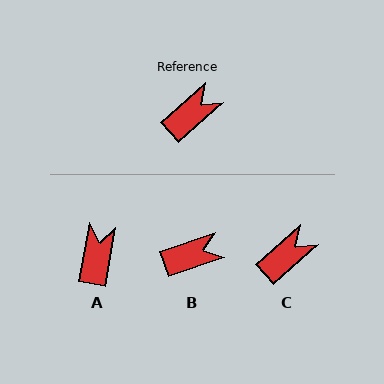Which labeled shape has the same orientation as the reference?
C.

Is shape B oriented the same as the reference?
No, it is off by about 22 degrees.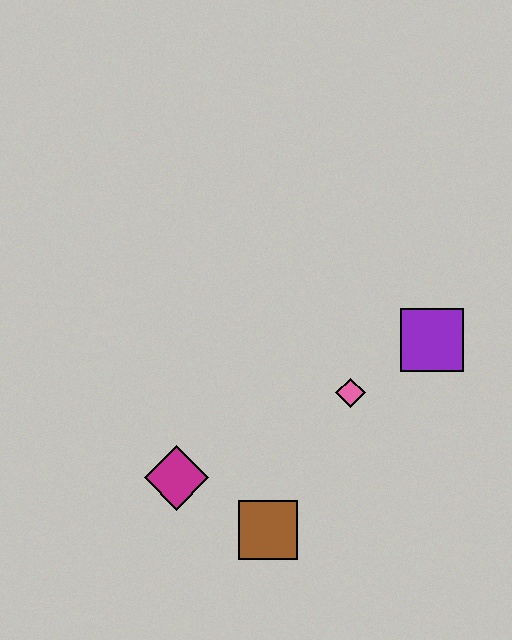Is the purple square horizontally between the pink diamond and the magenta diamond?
No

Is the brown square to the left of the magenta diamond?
No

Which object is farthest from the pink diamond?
The magenta diamond is farthest from the pink diamond.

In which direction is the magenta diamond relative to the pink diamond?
The magenta diamond is to the left of the pink diamond.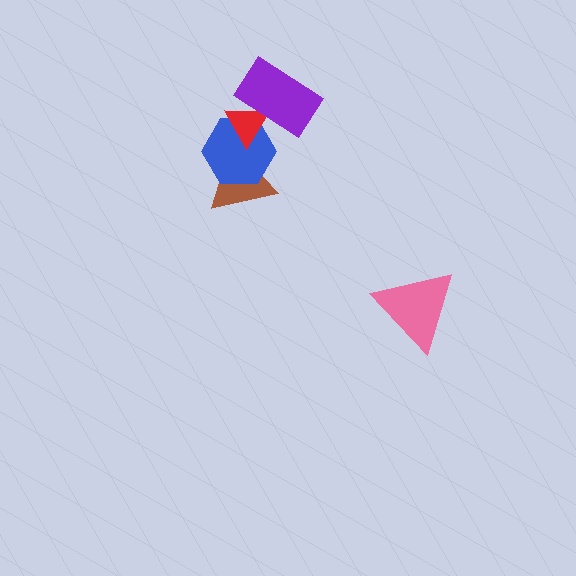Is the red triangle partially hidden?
Yes, it is partially covered by another shape.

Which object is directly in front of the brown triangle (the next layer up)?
The blue hexagon is directly in front of the brown triangle.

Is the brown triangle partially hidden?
Yes, it is partially covered by another shape.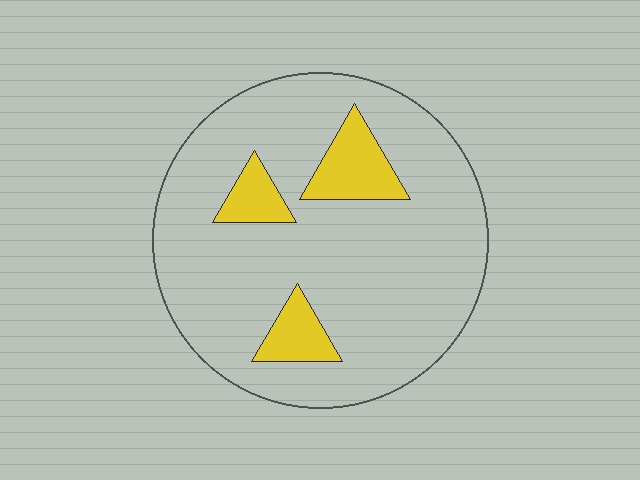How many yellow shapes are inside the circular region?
3.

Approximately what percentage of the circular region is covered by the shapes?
Approximately 15%.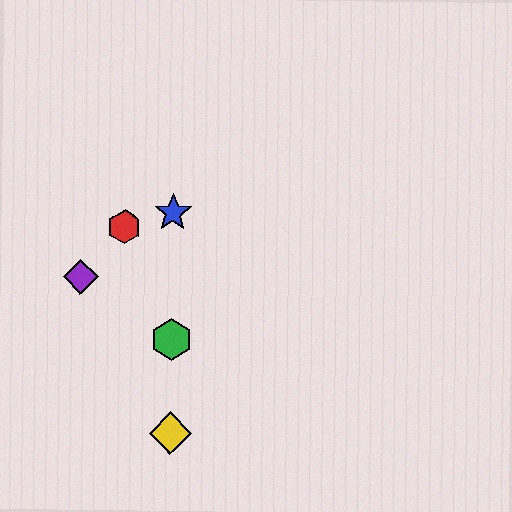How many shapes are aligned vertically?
3 shapes (the blue star, the green hexagon, the yellow diamond) are aligned vertically.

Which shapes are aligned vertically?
The blue star, the green hexagon, the yellow diamond are aligned vertically.